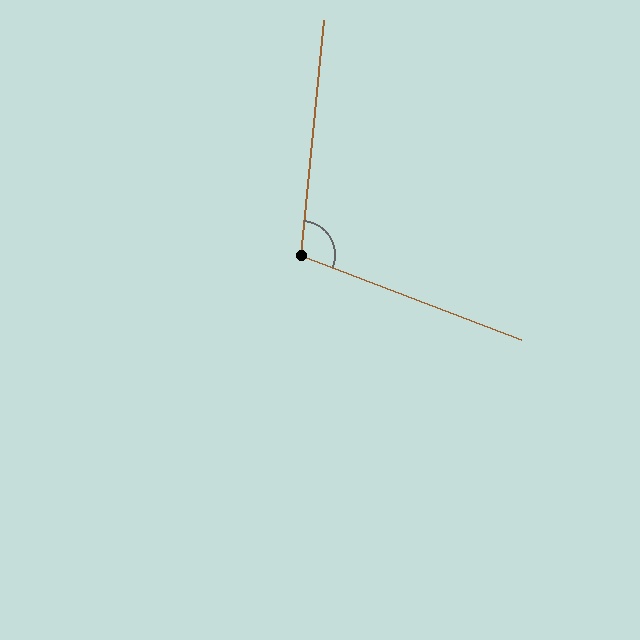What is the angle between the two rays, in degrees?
Approximately 105 degrees.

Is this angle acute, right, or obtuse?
It is obtuse.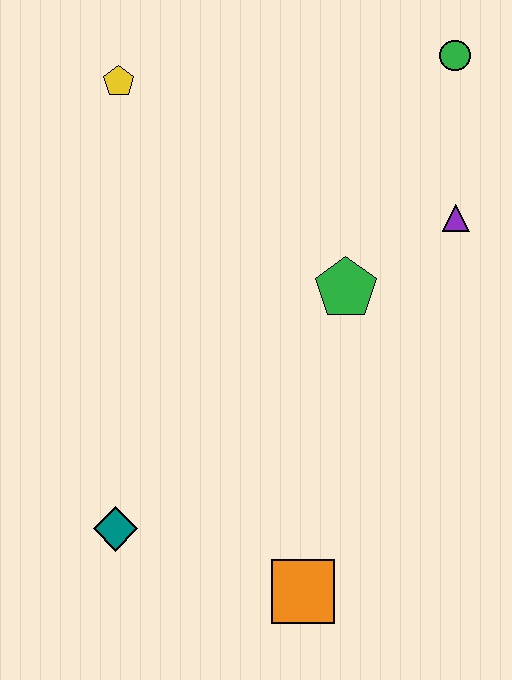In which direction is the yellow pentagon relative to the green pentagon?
The yellow pentagon is to the left of the green pentagon.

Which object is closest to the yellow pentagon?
The green pentagon is closest to the yellow pentagon.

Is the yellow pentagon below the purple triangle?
No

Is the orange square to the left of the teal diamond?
No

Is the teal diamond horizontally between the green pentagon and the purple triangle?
No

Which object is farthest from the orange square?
The green circle is farthest from the orange square.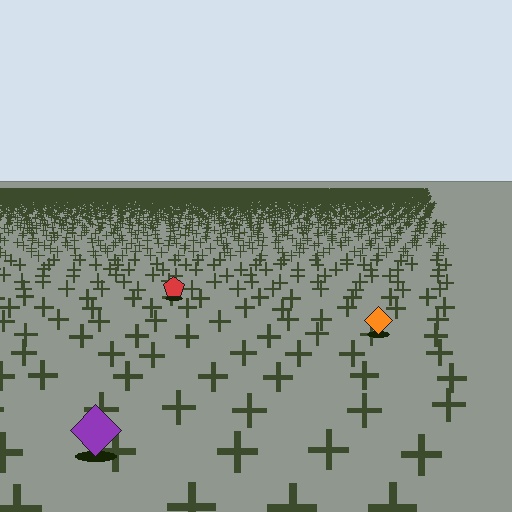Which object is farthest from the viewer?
The red pentagon is farthest from the viewer. It appears smaller and the ground texture around it is denser.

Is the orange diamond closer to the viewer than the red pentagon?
Yes. The orange diamond is closer — you can tell from the texture gradient: the ground texture is coarser near it.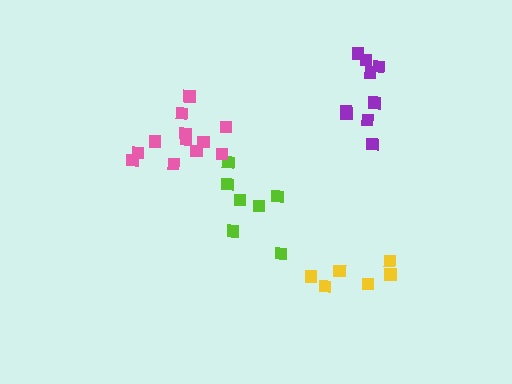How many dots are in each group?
Group 1: 9 dots, Group 2: 7 dots, Group 3: 6 dots, Group 4: 12 dots (34 total).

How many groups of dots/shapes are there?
There are 4 groups.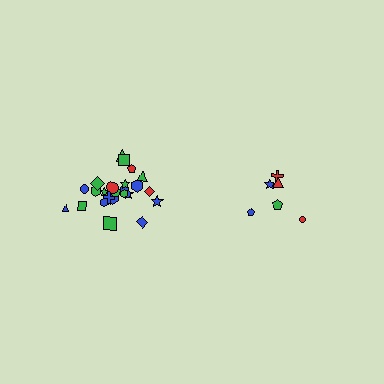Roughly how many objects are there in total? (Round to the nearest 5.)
Roughly 30 objects in total.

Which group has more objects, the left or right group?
The left group.